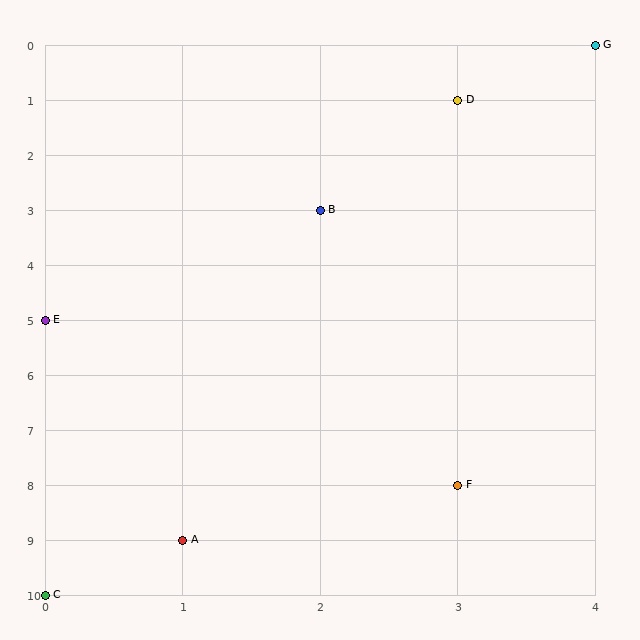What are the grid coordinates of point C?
Point C is at grid coordinates (0, 10).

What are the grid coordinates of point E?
Point E is at grid coordinates (0, 5).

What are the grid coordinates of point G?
Point G is at grid coordinates (4, 0).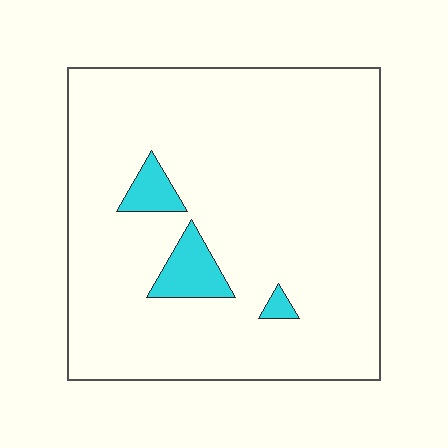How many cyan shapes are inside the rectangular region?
3.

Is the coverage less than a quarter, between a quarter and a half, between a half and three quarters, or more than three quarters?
Less than a quarter.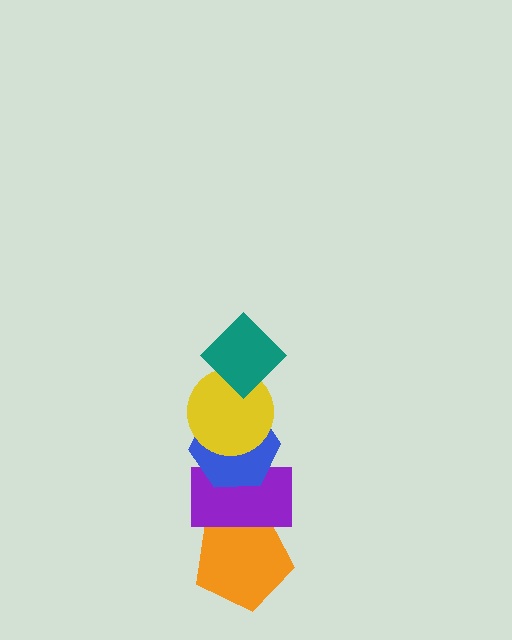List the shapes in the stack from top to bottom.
From top to bottom: the teal diamond, the yellow circle, the blue hexagon, the purple rectangle, the orange pentagon.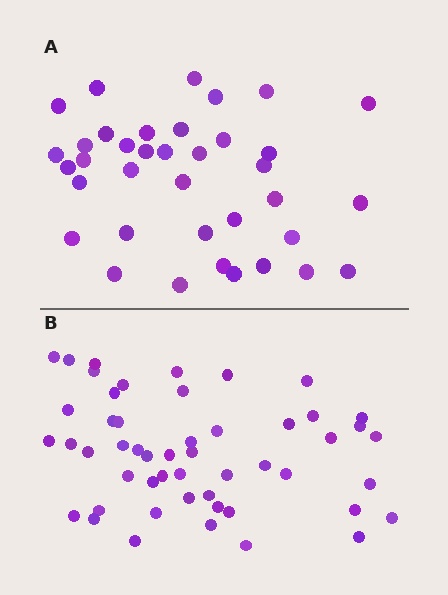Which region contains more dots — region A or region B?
Region B (the bottom region) has more dots.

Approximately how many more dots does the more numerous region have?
Region B has approximately 15 more dots than region A.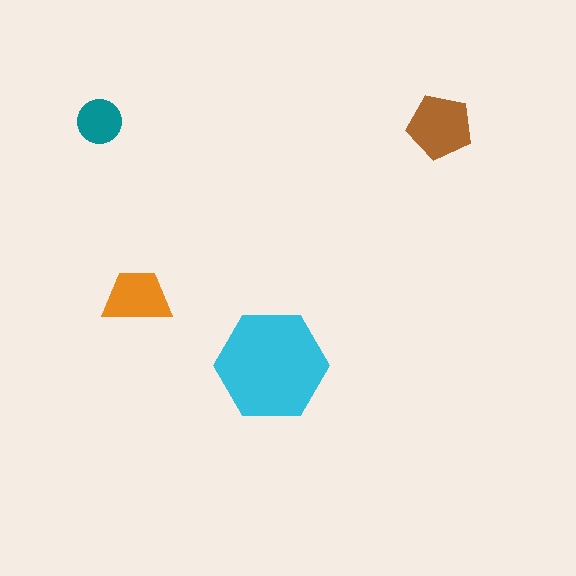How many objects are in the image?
There are 4 objects in the image.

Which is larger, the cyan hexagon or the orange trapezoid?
The cyan hexagon.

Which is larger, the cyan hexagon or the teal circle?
The cyan hexagon.